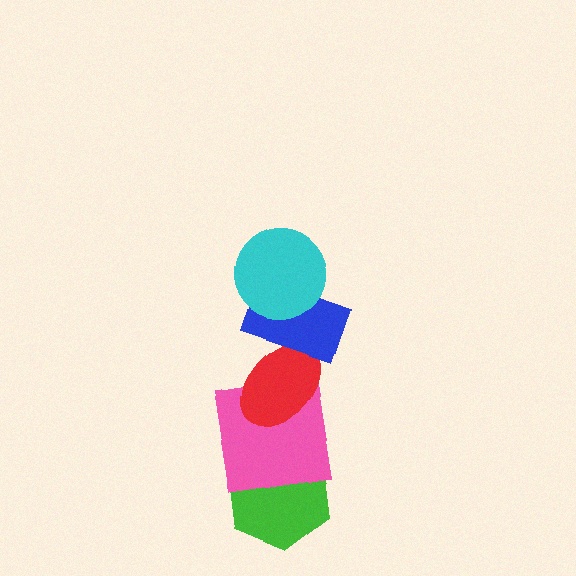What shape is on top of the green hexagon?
The pink square is on top of the green hexagon.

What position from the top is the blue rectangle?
The blue rectangle is 2nd from the top.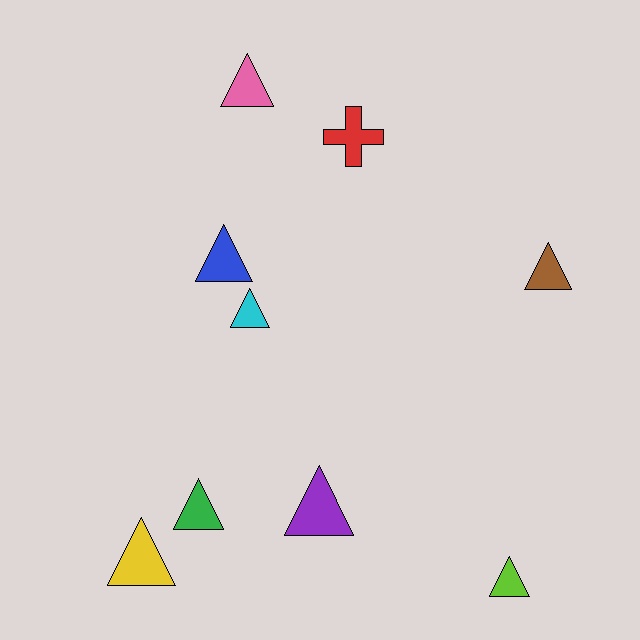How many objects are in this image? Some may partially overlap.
There are 9 objects.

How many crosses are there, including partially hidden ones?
There is 1 cross.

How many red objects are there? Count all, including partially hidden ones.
There is 1 red object.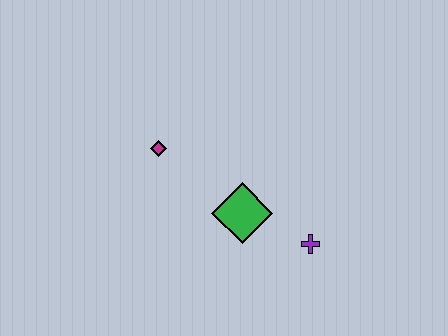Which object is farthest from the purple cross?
The magenta diamond is farthest from the purple cross.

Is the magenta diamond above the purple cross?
Yes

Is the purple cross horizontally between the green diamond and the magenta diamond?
No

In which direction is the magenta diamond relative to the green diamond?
The magenta diamond is to the left of the green diamond.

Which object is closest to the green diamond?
The purple cross is closest to the green diamond.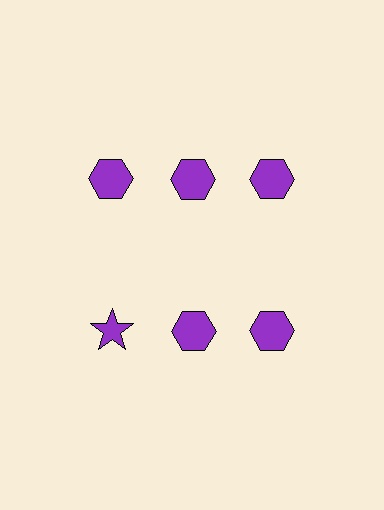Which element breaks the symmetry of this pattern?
The purple star in the second row, leftmost column breaks the symmetry. All other shapes are purple hexagons.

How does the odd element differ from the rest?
It has a different shape: star instead of hexagon.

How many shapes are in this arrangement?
There are 6 shapes arranged in a grid pattern.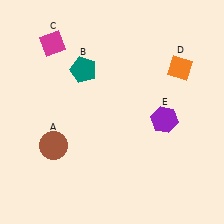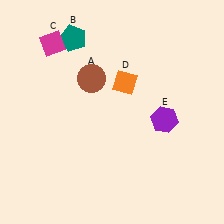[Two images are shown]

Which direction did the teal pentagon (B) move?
The teal pentagon (B) moved up.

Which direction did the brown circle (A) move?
The brown circle (A) moved up.